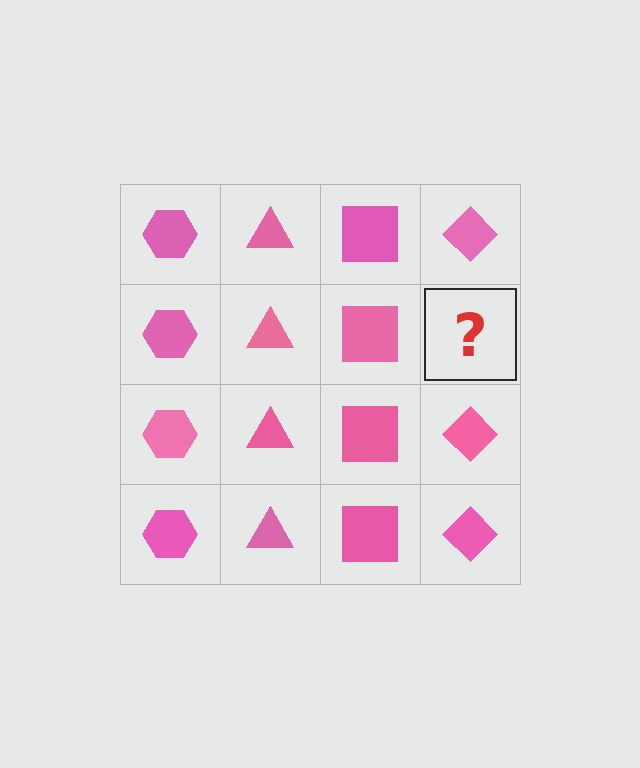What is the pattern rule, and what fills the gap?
The rule is that each column has a consistent shape. The gap should be filled with a pink diamond.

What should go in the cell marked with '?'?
The missing cell should contain a pink diamond.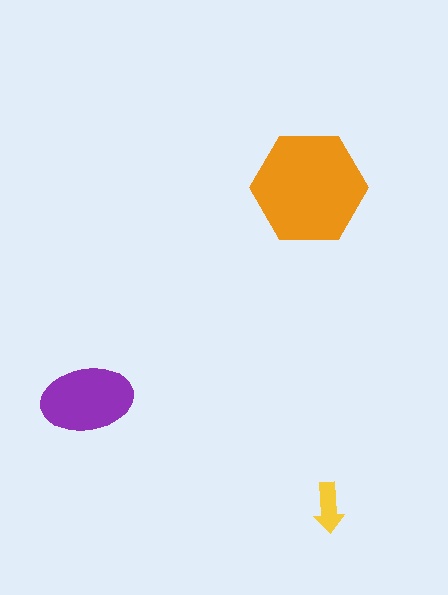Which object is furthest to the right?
The yellow arrow is rightmost.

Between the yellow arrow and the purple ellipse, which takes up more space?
The purple ellipse.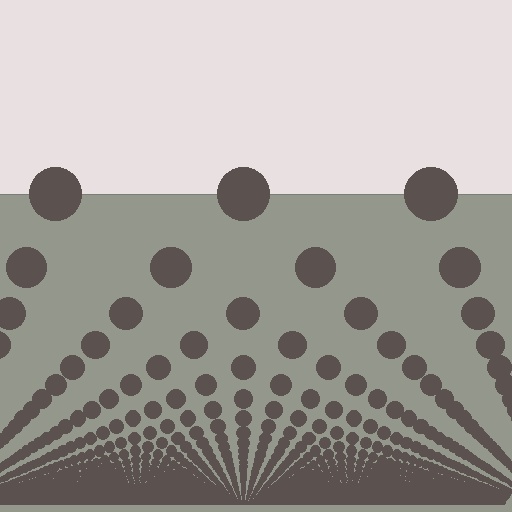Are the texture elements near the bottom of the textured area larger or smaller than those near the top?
Smaller. The gradient is inverted — elements near the bottom are smaller and denser.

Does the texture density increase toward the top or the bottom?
Density increases toward the bottom.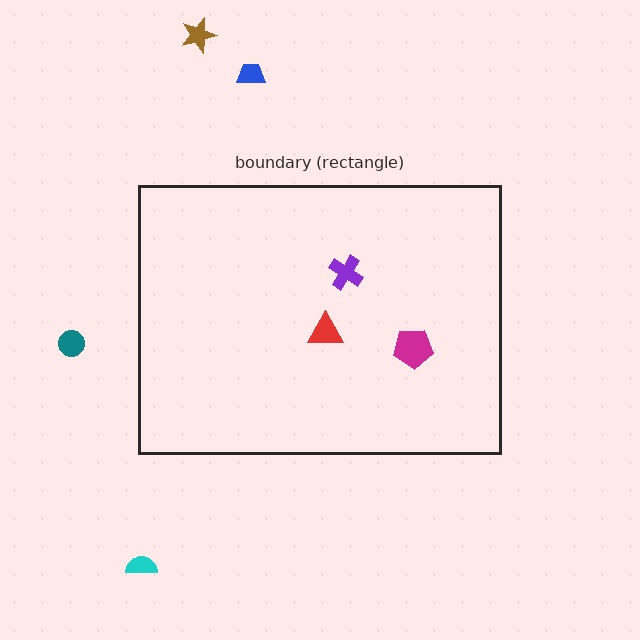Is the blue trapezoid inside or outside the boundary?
Outside.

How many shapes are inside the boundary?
3 inside, 4 outside.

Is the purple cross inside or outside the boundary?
Inside.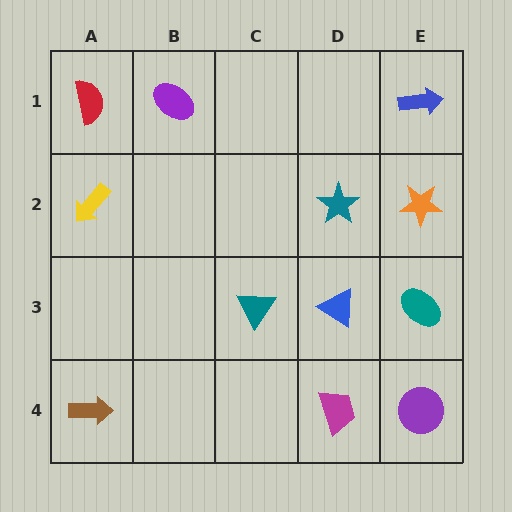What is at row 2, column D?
A teal star.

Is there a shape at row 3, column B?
No, that cell is empty.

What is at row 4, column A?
A brown arrow.